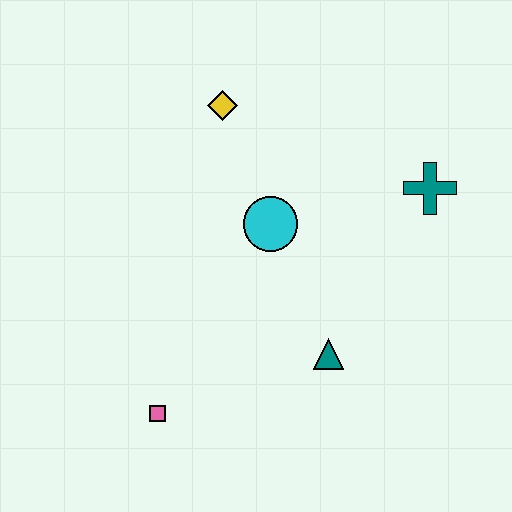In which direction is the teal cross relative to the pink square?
The teal cross is to the right of the pink square.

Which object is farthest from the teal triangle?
The yellow diamond is farthest from the teal triangle.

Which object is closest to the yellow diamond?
The cyan circle is closest to the yellow diamond.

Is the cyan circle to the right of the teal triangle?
No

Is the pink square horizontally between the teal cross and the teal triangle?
No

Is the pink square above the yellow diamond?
No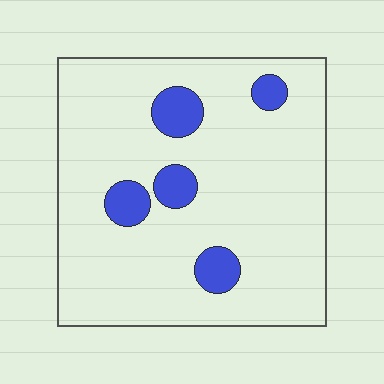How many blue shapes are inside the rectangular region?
5.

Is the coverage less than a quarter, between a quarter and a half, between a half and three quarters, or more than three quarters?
Less than a quarter.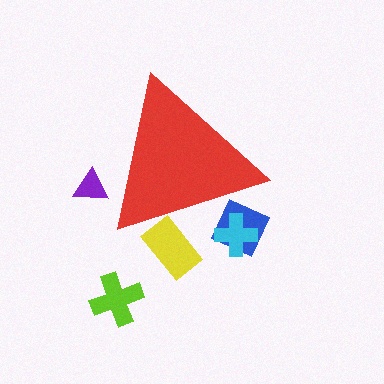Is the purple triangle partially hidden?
Yes, the purple triangle is partially hidden behind the red triangle.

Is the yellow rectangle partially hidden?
Yes, the yellow rectangle is partially hidden behind the red triangle.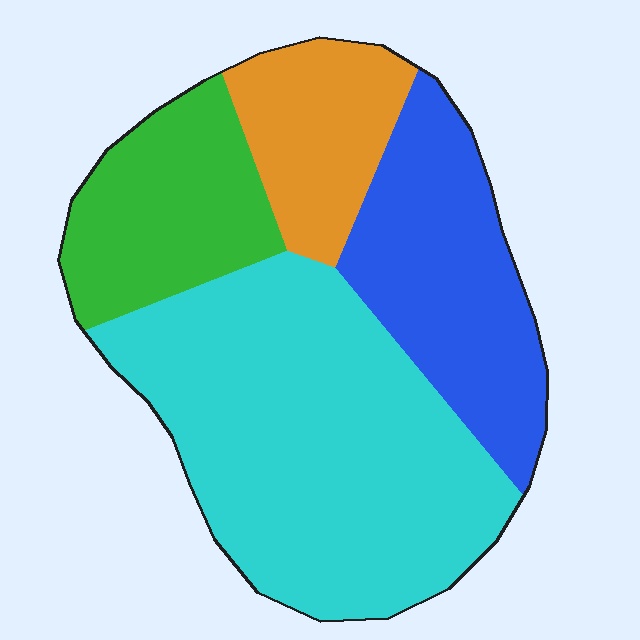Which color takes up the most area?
Cyan, at roughly 45%.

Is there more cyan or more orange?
Cyan.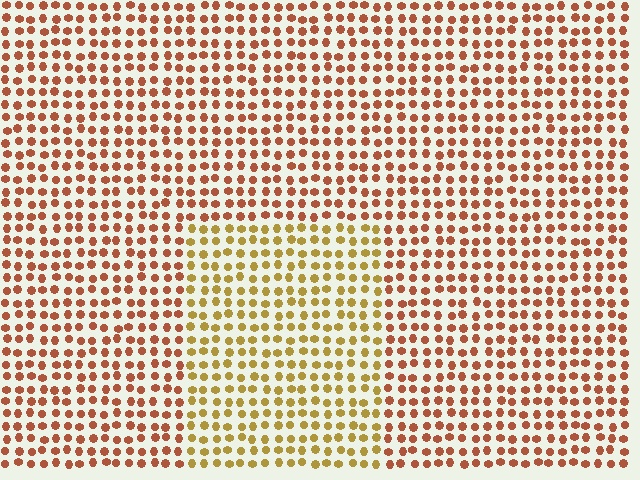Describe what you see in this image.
The image is filled with small brown elements in a uniform arrangement. A rectangle-shaped region is visible where the elements are tinted to a slightly different hue, forming a subtle color boundary.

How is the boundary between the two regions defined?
The boundary is defined purely by a slight shift in hue (about 35 degrees). Spacing, size, and orientation are identical on both sides.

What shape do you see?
I see a rectangle.